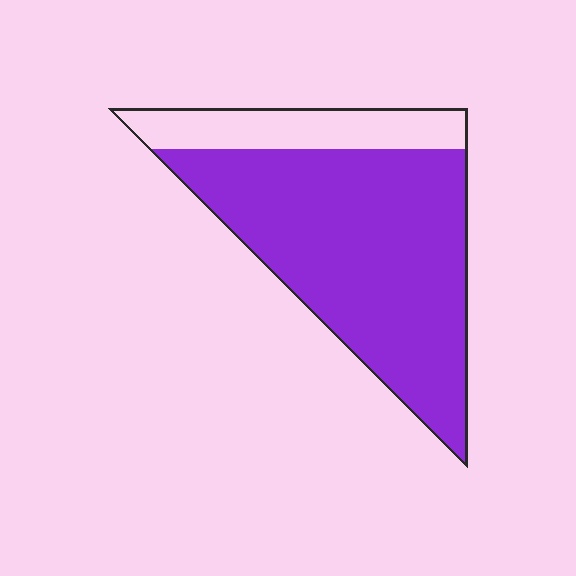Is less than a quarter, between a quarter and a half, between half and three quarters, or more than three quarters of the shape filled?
More than three quarters.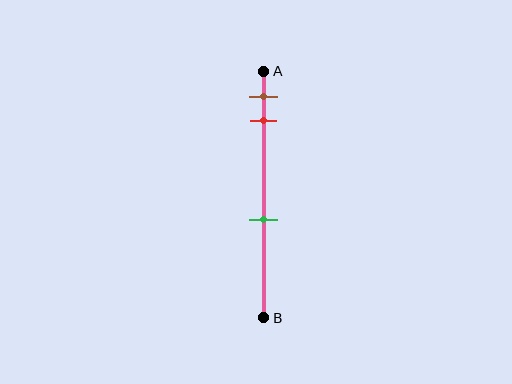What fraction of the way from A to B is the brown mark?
The brown mark is approximately 10% (0.1) of the way from A to B.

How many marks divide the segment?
There are 3 marks dividing the segment.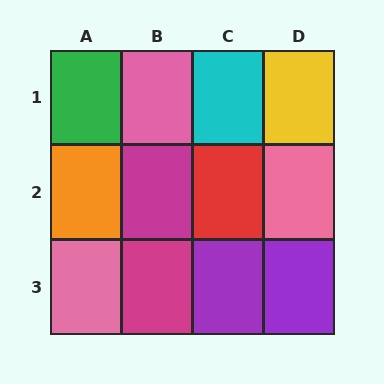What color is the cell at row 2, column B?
Magenta.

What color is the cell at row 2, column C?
Red.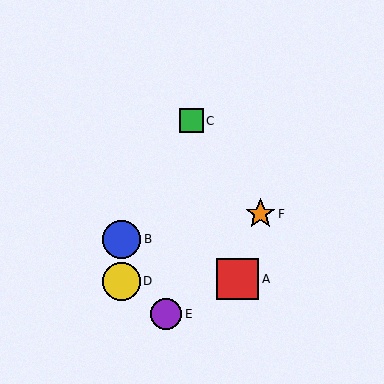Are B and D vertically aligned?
Yes, both are at x≈121.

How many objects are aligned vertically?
2 objects (B, D) are aligned vertically.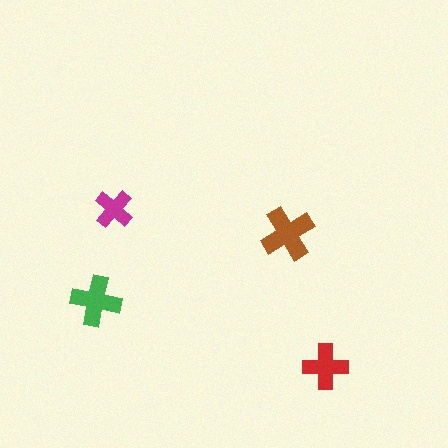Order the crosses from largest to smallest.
the brown one, the green one, the red one, the magenta one.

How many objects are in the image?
There are 4 objects in the image.